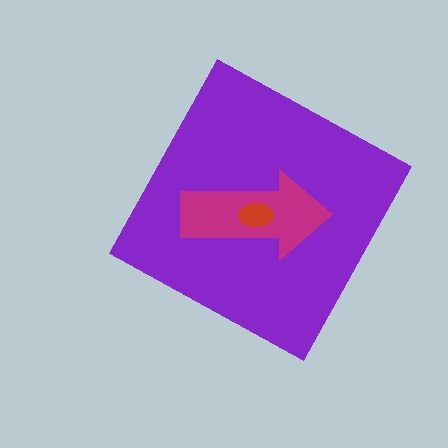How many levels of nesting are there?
3.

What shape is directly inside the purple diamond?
The magenta arrow.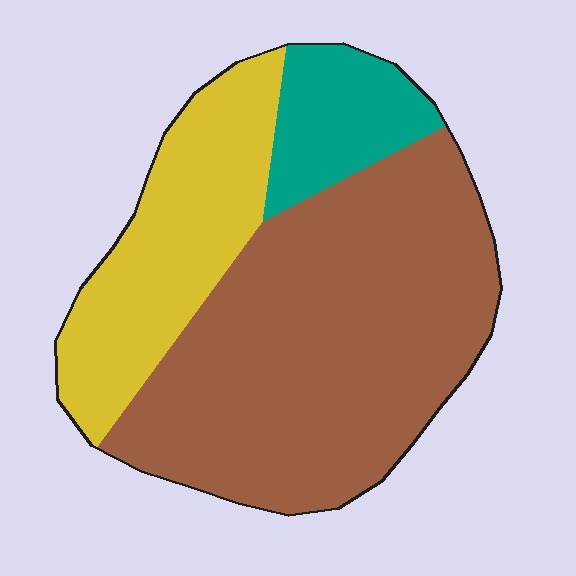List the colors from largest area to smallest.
From largest to smallest: brown, yellow, teal.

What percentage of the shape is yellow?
Yellow covers 27% of the shape.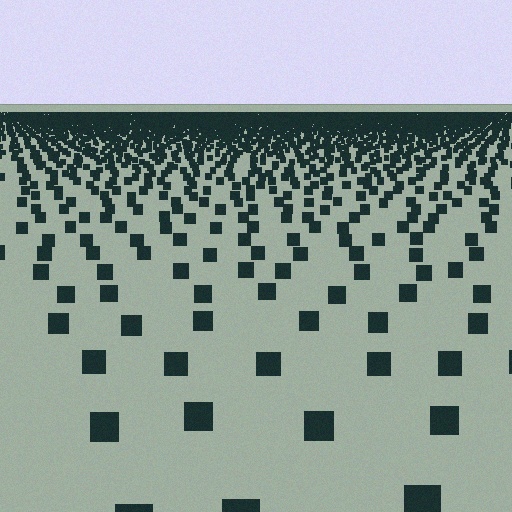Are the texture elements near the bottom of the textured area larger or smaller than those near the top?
Larger. Near the bottom, elements are closer to the viewer and appear at a bigger on-screen size.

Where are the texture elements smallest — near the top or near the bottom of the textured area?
Near the top.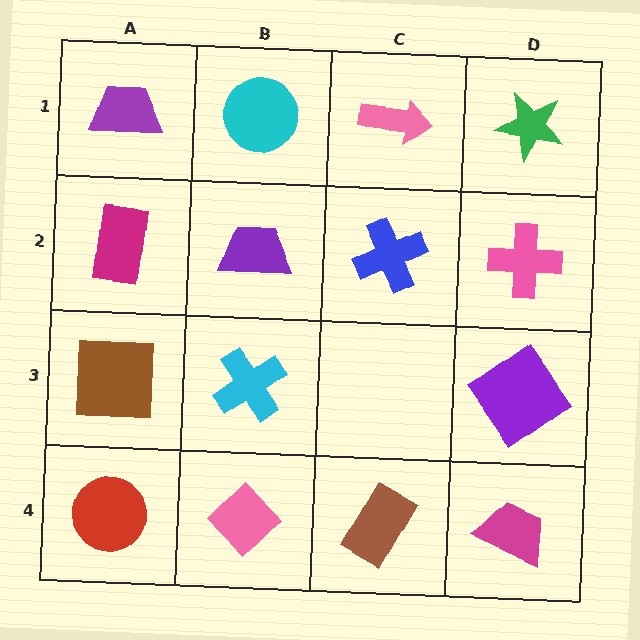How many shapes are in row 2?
4 shapes.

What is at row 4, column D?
A magenta trapezoid.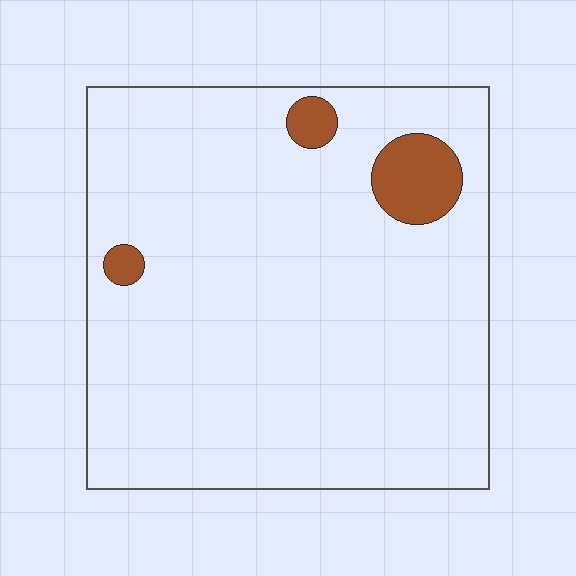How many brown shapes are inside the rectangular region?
3.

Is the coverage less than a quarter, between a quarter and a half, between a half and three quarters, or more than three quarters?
Less than a quarter.